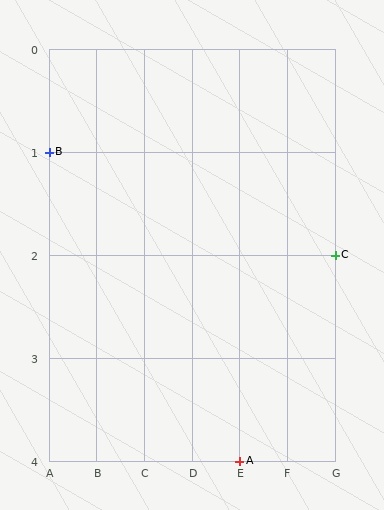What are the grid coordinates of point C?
Point C is at grid coordinates (G, 2).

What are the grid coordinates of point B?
Point B is at grid coordinates (A, 1).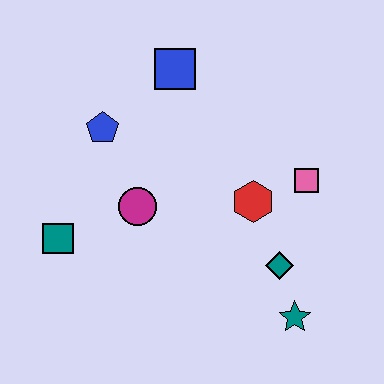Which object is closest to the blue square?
The blue pentagon is closest to the blue square.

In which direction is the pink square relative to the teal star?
The pink square is above the teal star.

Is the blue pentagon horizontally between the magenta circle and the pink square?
No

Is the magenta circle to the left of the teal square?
No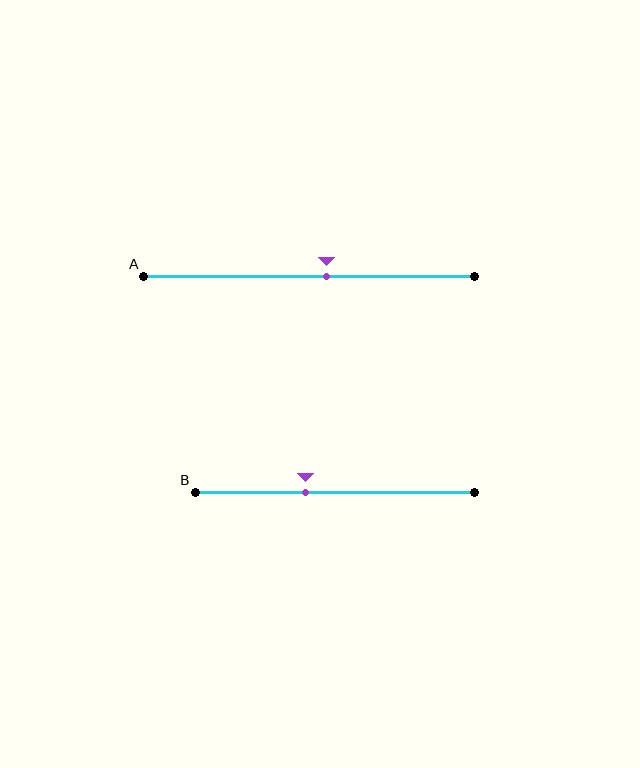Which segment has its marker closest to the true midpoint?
Segment A has its marker closest to the true midpoint.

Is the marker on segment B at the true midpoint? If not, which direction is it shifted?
No, the marker on segment B is shifted to the left by about 11% of the segment length.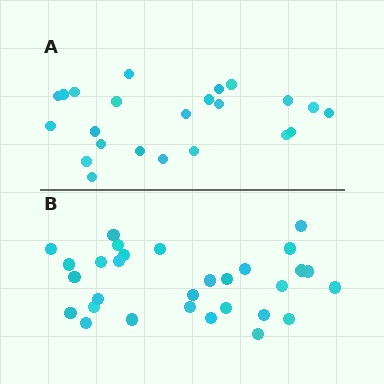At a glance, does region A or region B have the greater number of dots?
Region B (the bottom region) has more dots.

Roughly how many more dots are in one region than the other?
Region B has roughly 8 or so more dots than region A.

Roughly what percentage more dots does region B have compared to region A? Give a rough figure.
About 30% more.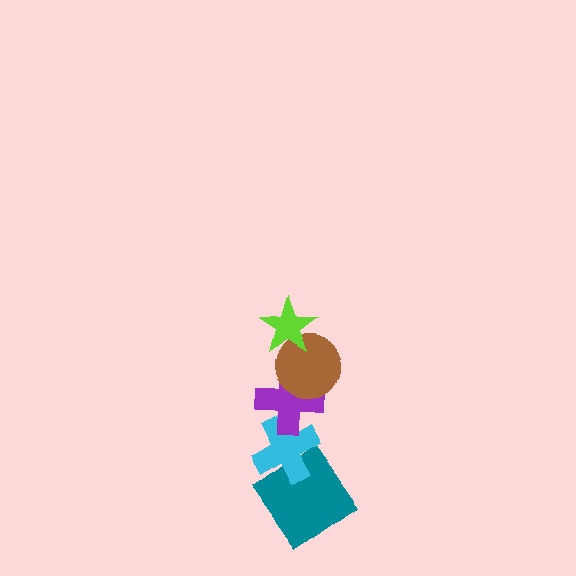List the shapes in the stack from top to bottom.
From top to bottom: the lime star, the brown circle, the purple cross, the cyan cross, the teal diamond.